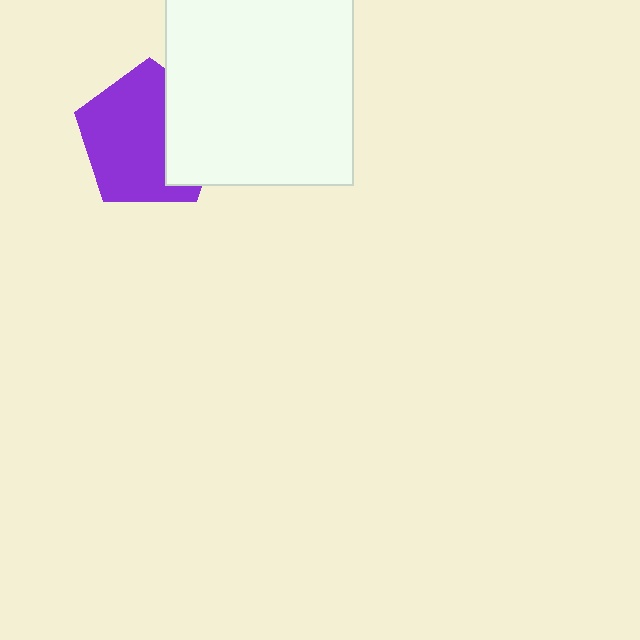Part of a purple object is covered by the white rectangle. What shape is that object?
It is a pentagon.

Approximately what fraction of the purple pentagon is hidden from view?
Roughly 32% of the purple pentagon is hidden behind the white rectangle.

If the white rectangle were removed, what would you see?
You would see the complete purple pentagon.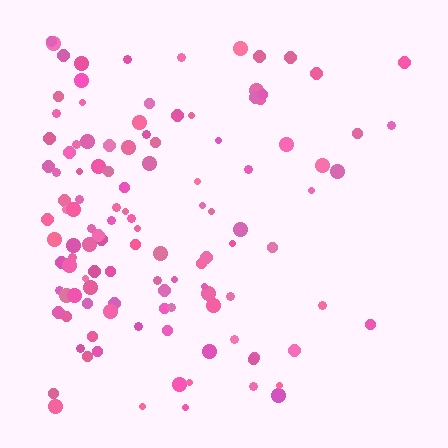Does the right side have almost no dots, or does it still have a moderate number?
Still a moderate number, just noticeably fewer than the left.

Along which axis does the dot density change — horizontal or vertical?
Horizontal.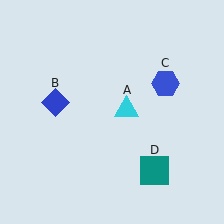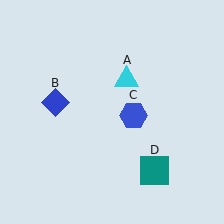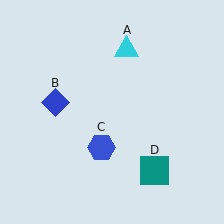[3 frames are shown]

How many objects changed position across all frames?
2 objects changed position: cyan triangle (object A), blue hexagon (object C).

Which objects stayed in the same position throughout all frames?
Blue diamond (object B) and teal square (object D) remained stationary.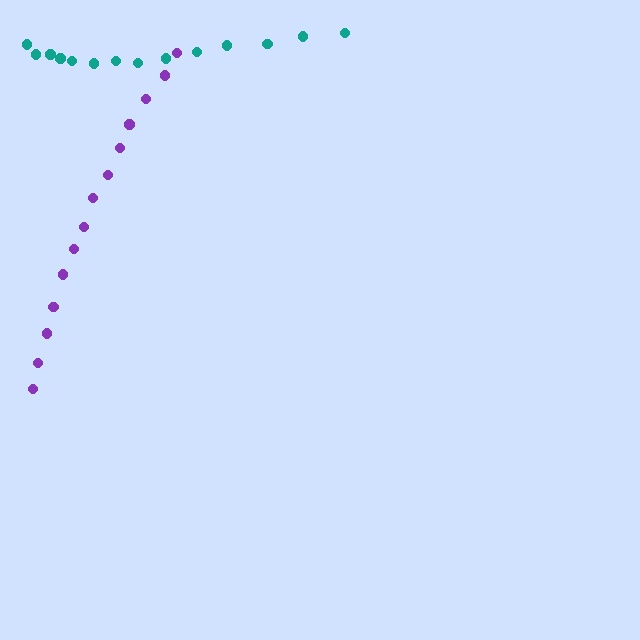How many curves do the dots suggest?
There are 2 distinct paths.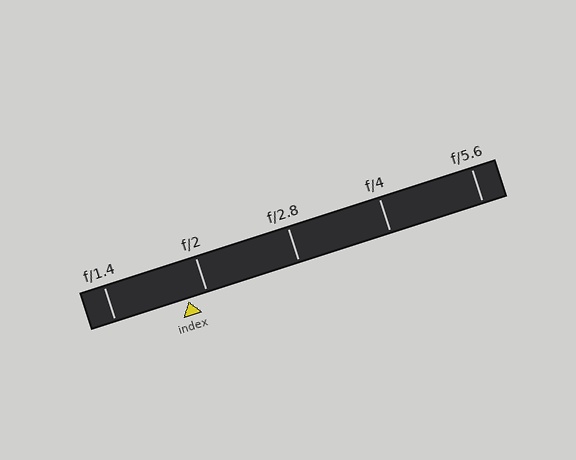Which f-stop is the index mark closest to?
The index mark is closest to f/2.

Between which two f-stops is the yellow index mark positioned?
The index mark is between f/1.4 and f/2.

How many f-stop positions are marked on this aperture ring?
There are 5 f-stop positions marked.